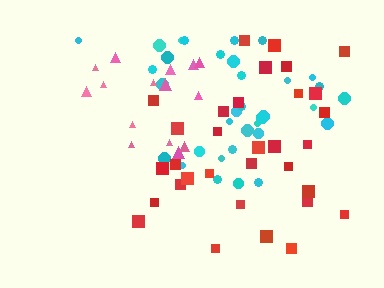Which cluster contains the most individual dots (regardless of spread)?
Cyan (34).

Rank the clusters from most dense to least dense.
cyan, red, pink.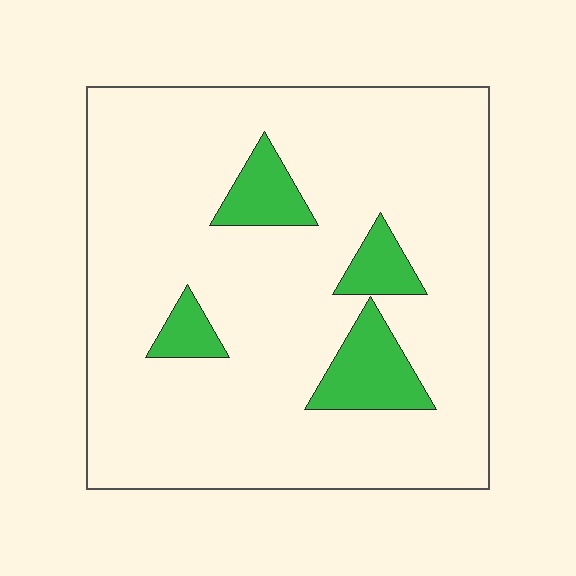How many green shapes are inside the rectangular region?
4.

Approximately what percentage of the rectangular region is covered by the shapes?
Approximately 10%.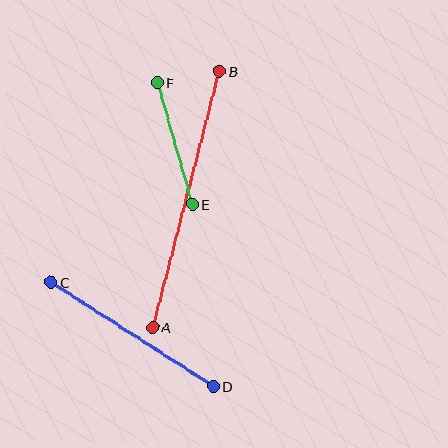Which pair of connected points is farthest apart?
Points A and B are farthest apart.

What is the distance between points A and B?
The distance is approximately 264 pixels.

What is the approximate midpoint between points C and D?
The midpoint is at approximately (132, 334) pixels.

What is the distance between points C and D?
The distance is approximately 193 pixels.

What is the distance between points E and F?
The distance is approximately 126 pixels.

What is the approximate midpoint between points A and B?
The midpoint is at approximately (186, 199) pixels.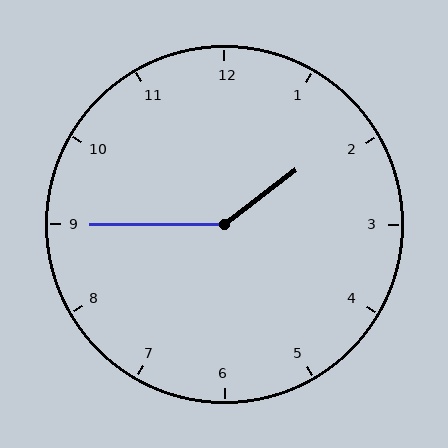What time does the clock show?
1:45.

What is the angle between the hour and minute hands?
Approximately 142 degrees.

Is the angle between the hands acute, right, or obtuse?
It is obtuse.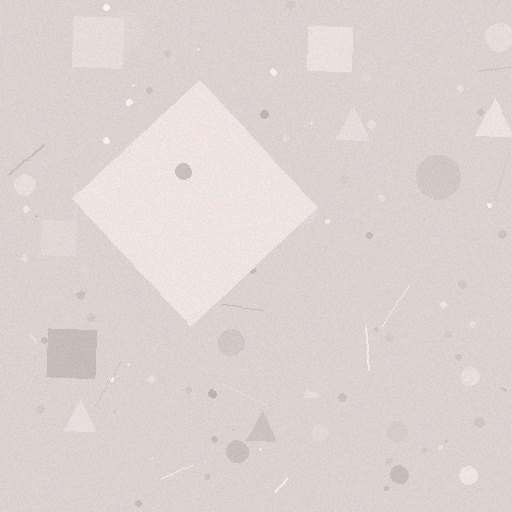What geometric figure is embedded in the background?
A diamond is embedded in the background.